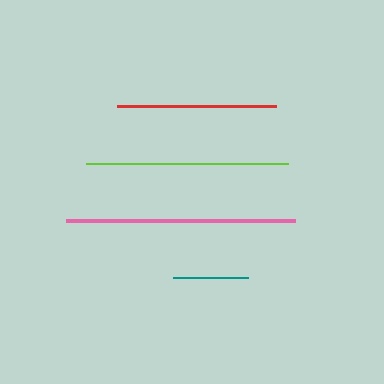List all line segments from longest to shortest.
From longest to shortest: pink, lime, red, teal.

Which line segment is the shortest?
The teal line is the shortest at approximately 74 pixels.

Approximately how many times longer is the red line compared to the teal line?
The red line is approximately 2.1 times the length of the teal line.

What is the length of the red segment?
The red segment is approximately 159 pixels long.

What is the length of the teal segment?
The teal segment is approximately 74 pixels long.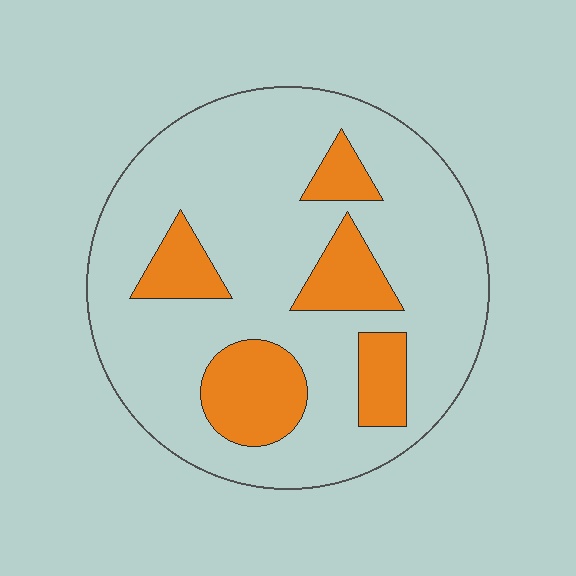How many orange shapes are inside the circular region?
5.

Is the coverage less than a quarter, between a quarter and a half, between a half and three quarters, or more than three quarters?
Less than a quarter.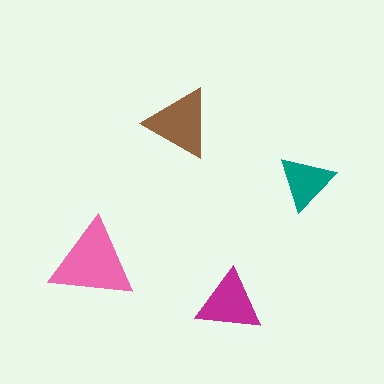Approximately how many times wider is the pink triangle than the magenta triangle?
About 1.5 times wider.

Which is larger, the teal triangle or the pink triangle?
The pink one.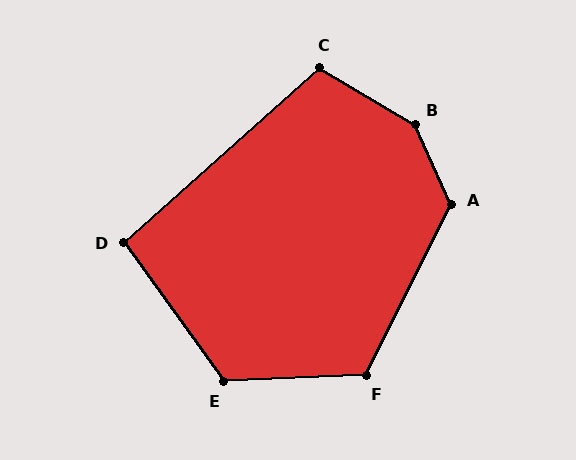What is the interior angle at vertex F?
Approximately 119 degrees (obtuse).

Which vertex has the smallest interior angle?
D, at approximately 96 degrees.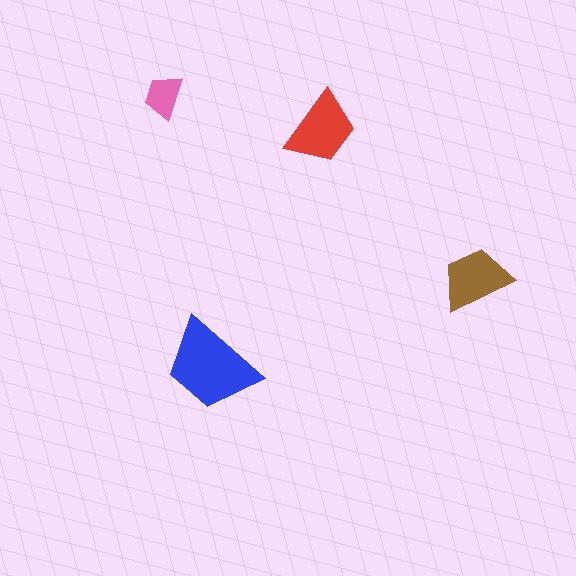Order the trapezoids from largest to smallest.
the blue one, the red one, the brown one, the pink one.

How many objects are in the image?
There are 4 objects in the image.